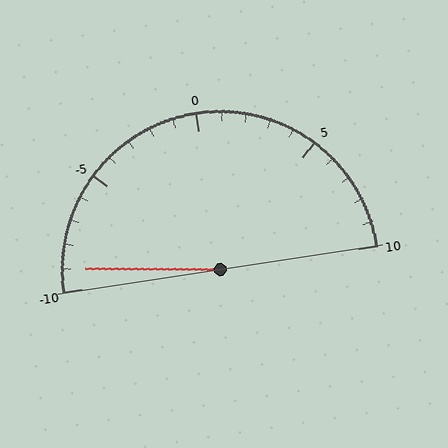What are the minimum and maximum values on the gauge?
The gauge ranges from -10 to 10.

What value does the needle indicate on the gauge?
The needle indicates approximately -9.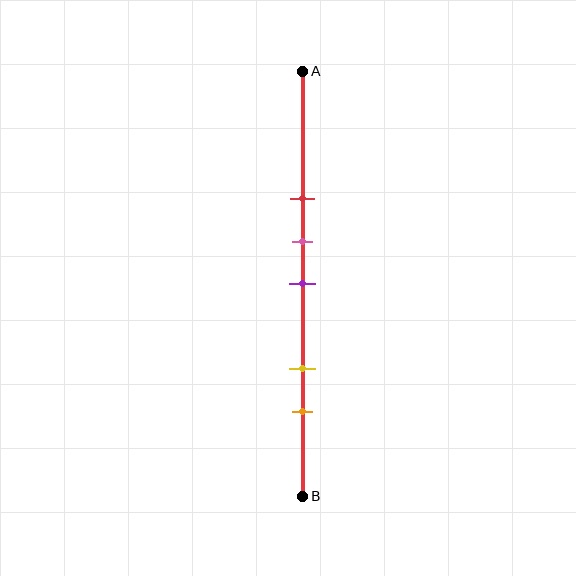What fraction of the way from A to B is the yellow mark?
The yellow mark is approximately 70% (0.7) of the way from A to B.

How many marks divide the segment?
There are 5 marks dividing the segment.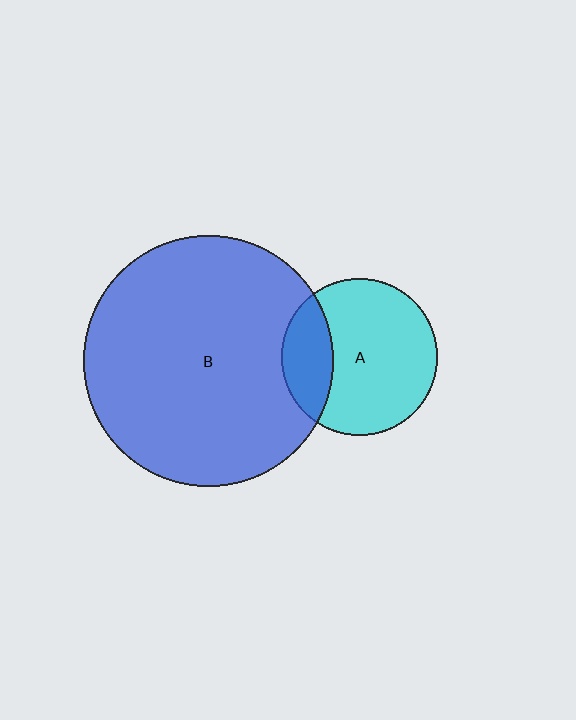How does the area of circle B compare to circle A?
Approximately 2.6 times.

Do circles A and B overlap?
Yes.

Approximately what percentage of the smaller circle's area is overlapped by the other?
Approximately 25%.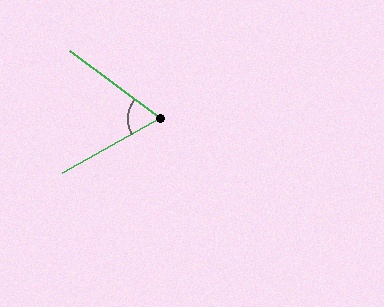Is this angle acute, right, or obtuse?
It is acute.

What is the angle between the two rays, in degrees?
Approximately 66 degrees.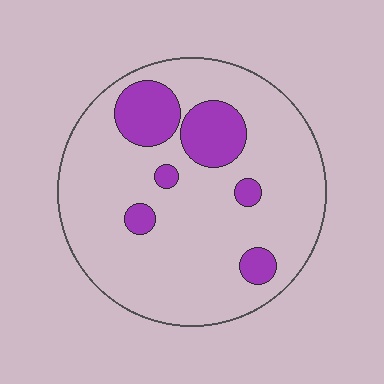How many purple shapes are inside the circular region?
6.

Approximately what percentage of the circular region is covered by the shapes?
Approximately 20%.